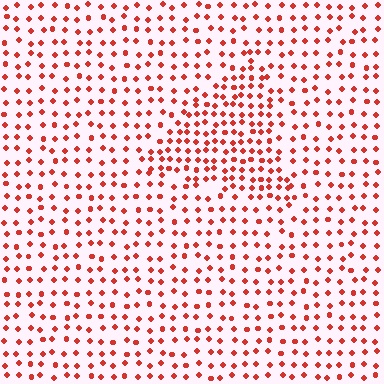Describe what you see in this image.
The image contains small red elements arranged at two different densities. A triangle-shaped region is visible where the elements are more densely packed than the surrounding area.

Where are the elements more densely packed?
The elements are more densely packed inside the triangle boundary.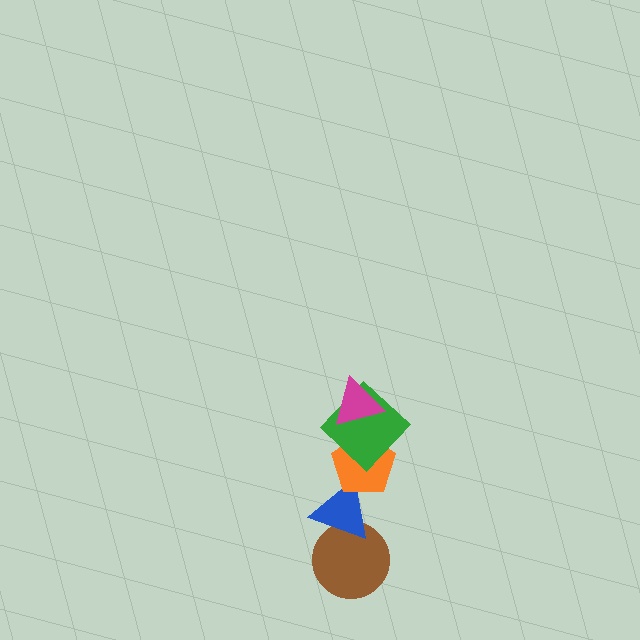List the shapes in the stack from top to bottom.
From top to bottom: the magenta triangle, the green diamond, the orange pentagon, the blue triangle, the brown circle.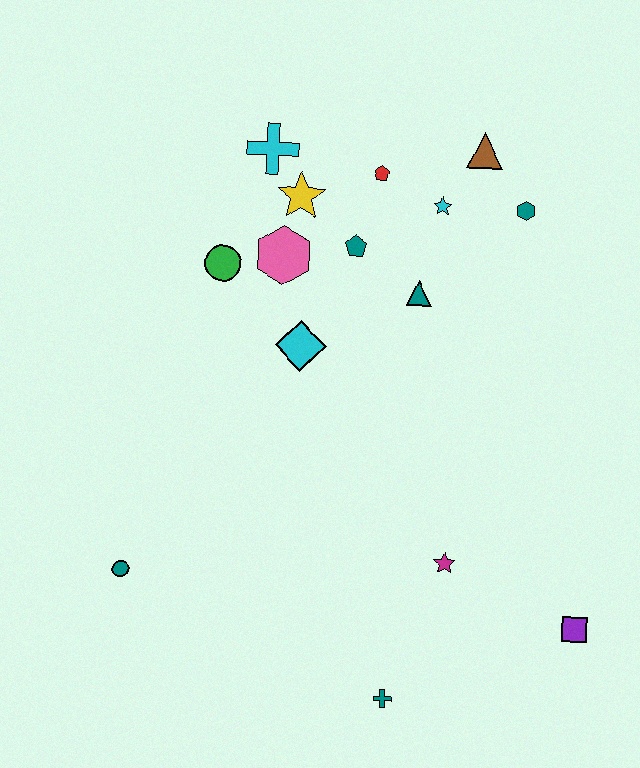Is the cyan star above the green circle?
Yes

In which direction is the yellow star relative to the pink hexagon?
The yellow star is above the pink hexagon.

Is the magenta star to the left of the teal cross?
No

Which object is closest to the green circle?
The pink hexagon is closest to the green circle.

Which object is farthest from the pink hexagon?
The purple square is farthest from the pink hexagon.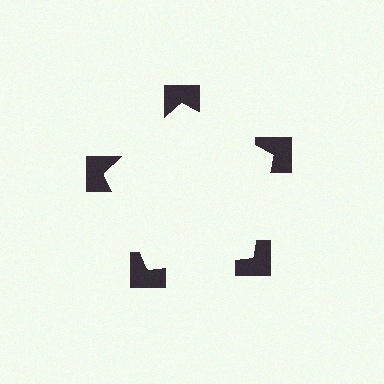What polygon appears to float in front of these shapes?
An illusory pentagon — its edges are inferred from the aligned wedge cuts in the notched squares, not physically drawn.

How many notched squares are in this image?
There are 5 — one at each vertex of the illusory pentagon.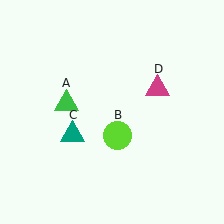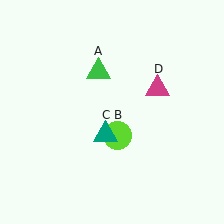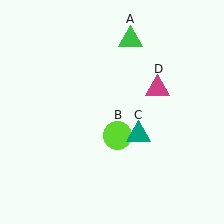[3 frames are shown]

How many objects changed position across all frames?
2 objects changed position: green triangle (object A), teal triangle (object C).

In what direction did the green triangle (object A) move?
The green triangle (object A) moved up and to the right.